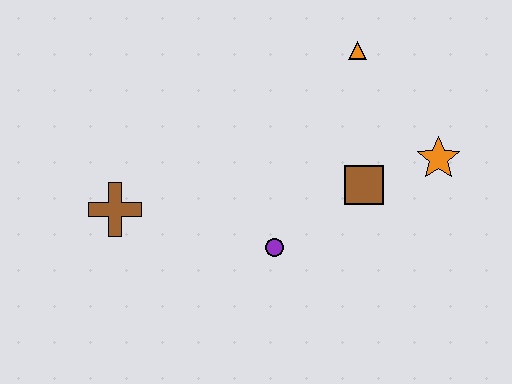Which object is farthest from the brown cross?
The orange star is farthest from the brown cross.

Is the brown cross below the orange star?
Yes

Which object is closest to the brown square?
The orange star is closest to the brown square.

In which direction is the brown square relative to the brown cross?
The brown square is to the right of the brown cross.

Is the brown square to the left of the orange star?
Yes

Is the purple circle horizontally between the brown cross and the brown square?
Yes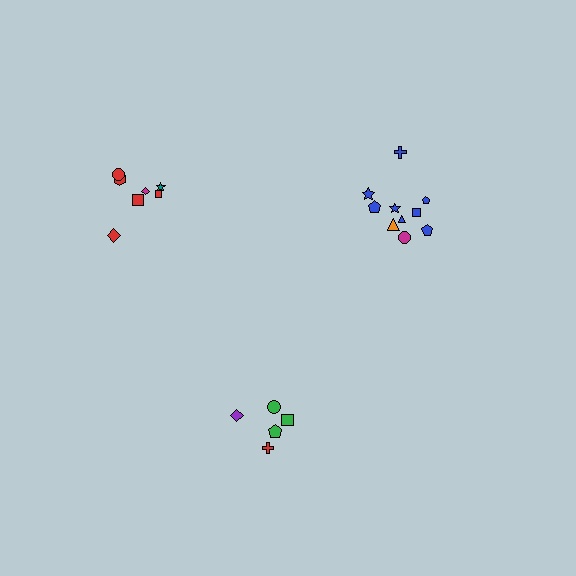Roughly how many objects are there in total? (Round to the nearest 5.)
Roughly 20 objects in total.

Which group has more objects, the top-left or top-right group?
The top-right group.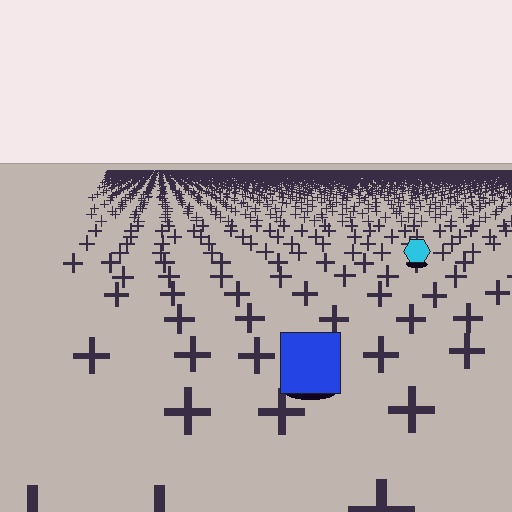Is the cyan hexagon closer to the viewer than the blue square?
No. The blue square is closer — you can tell from the texture gradient: the ground texture is coarser near it.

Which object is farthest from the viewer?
The cyan hexagon is farthest from the viewer. It appears smaller and the ground texture around it is denser.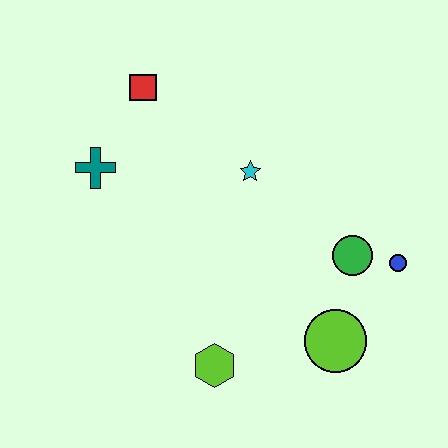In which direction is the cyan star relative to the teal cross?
The cyan star is to the right of the teal cross.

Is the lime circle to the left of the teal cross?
No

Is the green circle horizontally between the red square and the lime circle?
No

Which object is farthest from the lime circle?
The red square is farthest from the lime circle.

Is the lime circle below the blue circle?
Yes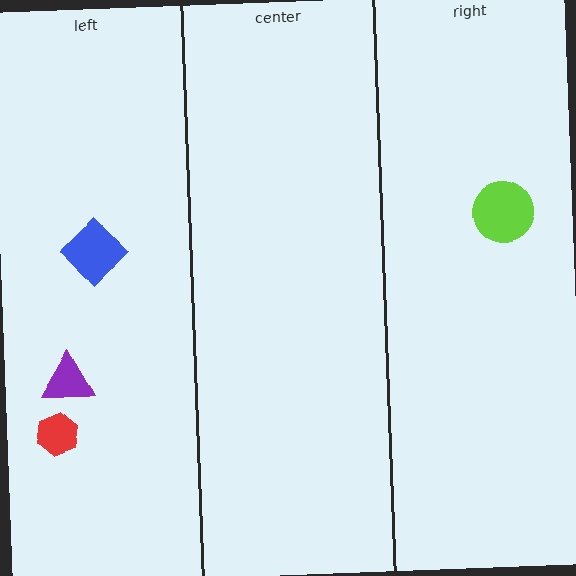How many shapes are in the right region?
1.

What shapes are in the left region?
The purple triangle, the red hexagon, the blue diamond.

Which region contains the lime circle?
The right region.